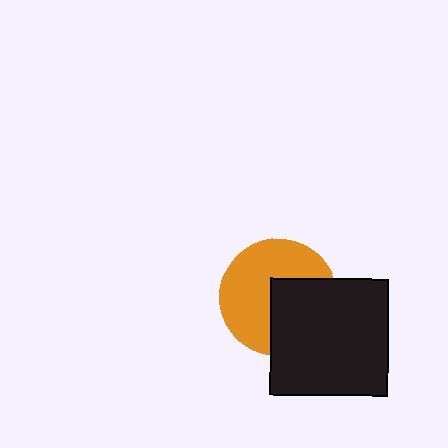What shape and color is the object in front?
The object in front is a black square.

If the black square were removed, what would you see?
You would see the complete orange circle.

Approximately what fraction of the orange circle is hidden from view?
Roughly 41% of the orange circle is hidden behind the black square.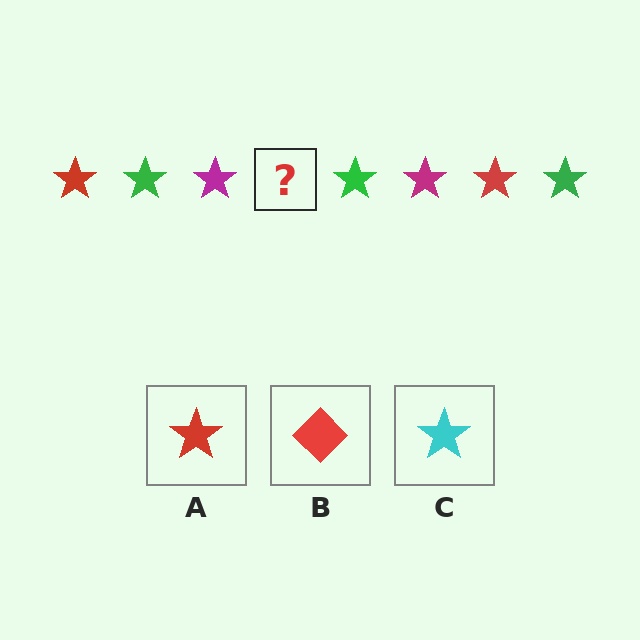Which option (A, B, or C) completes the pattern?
A.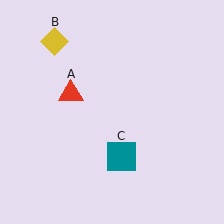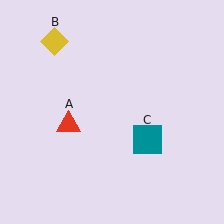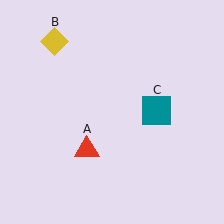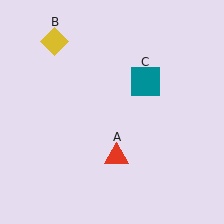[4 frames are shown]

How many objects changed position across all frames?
2 objects changed position: red triangle (object A), teal square (object C).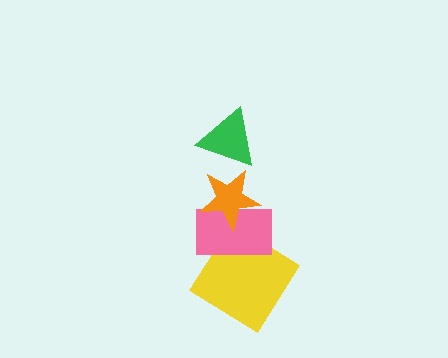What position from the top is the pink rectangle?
The pink rectangle is 3rd from the top.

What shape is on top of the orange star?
The green triangle is on top of the orange star.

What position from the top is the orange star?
The orange star is 2nd from the top.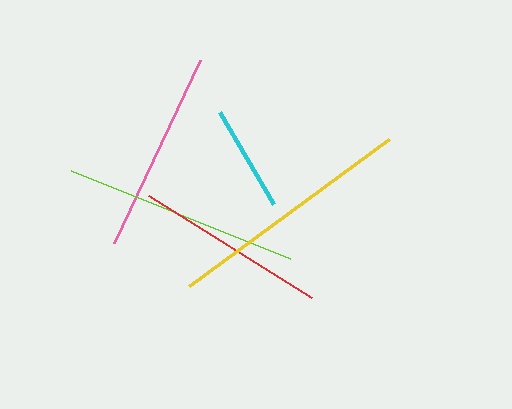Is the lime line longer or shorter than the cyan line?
The lime line is longer than the cyan line.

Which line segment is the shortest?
The cyan line is the shortest at approximately 107 pixels.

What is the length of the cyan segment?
The cyan segment is approximately 107 pixels long.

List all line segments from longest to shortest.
From longest to shortest: yellow, lime, pink, red, cyan.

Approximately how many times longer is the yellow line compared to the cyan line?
The yellow line is approximately 2.3 times the length of the cyan line.